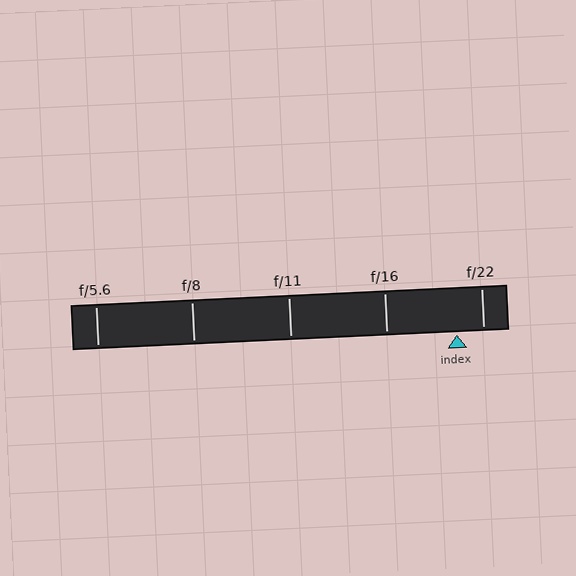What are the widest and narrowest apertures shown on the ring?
The widest aperture shown is f/5.6 and the narrowest is f/22.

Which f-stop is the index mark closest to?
The index mark is closest to f/22.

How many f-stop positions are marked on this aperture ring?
There are 5 f-stop positions marked.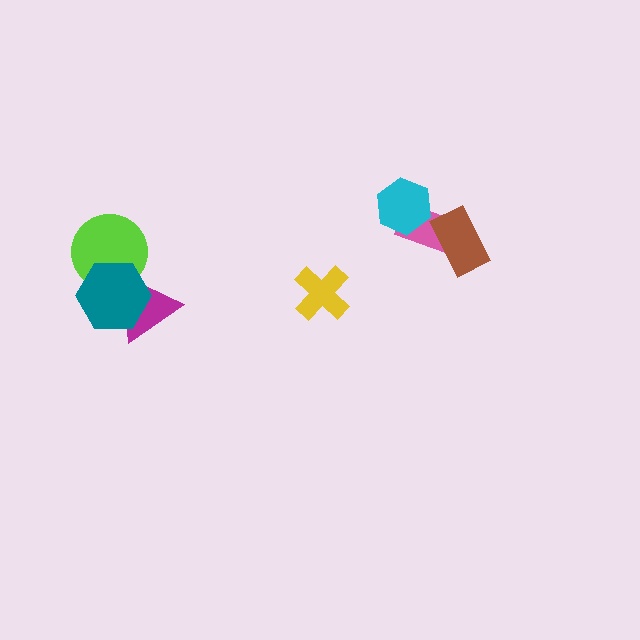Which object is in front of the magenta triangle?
The teal hexagon is in front of the magenta triangle.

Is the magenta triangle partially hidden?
Yes, it is partially covered by another shape.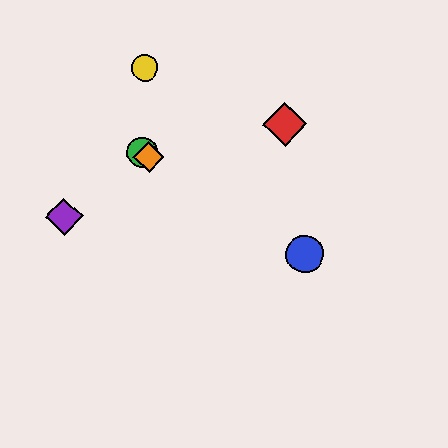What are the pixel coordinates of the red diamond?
The red diamond is at (285, 124).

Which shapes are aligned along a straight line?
The blue circle, the green circle, the orange diamond are aligned along a straight line.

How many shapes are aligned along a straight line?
3 shapes (the blue circle, the green circle, the orange diamond) are aligned along a straight line.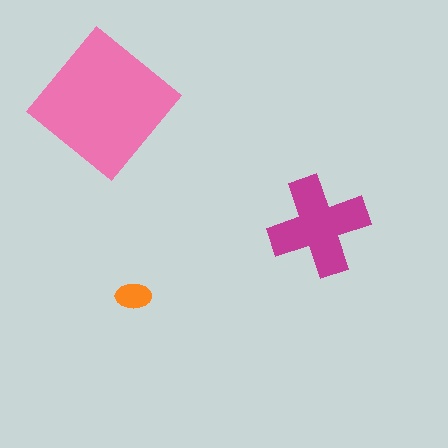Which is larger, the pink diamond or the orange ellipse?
The pink diamond.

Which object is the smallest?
The orange ellipse.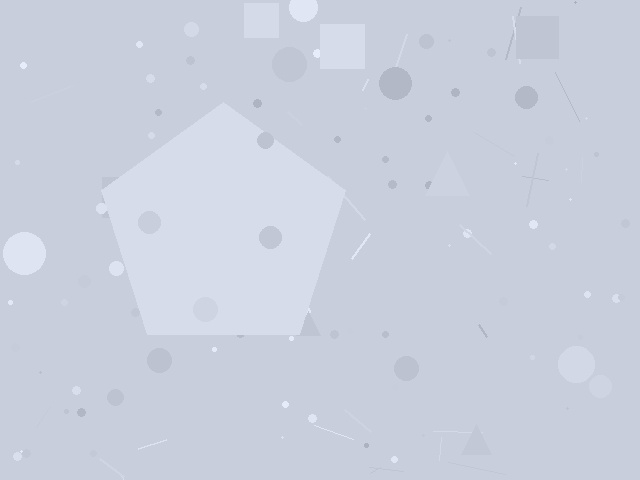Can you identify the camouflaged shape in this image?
The camouflaged shape is a pentagon.